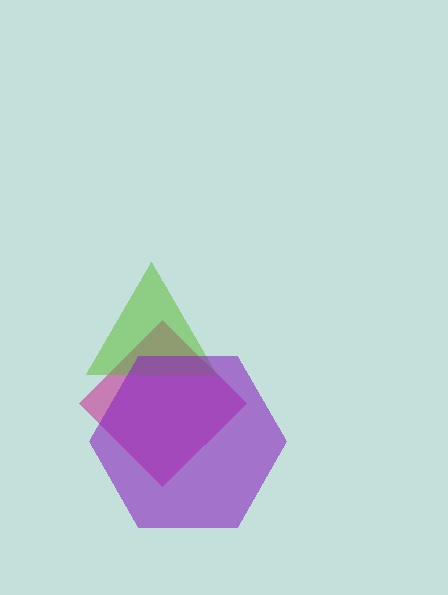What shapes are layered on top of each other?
The layered shapes are: a magenta diamond, a lime triangle, a purple hexagon.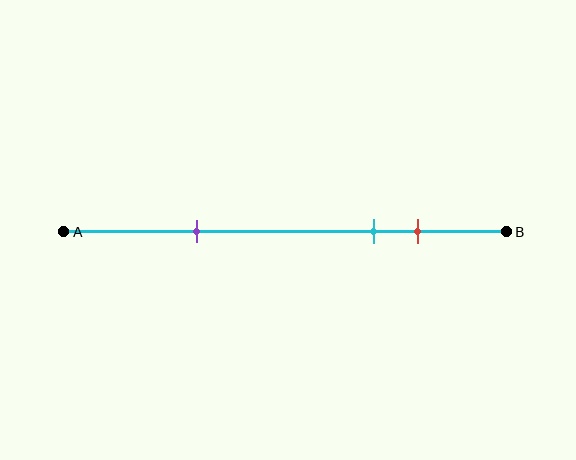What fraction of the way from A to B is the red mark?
The red mark is approximately 80% (0.8) of the way from A to B.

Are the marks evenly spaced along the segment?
No, the marks are not evenly spaced.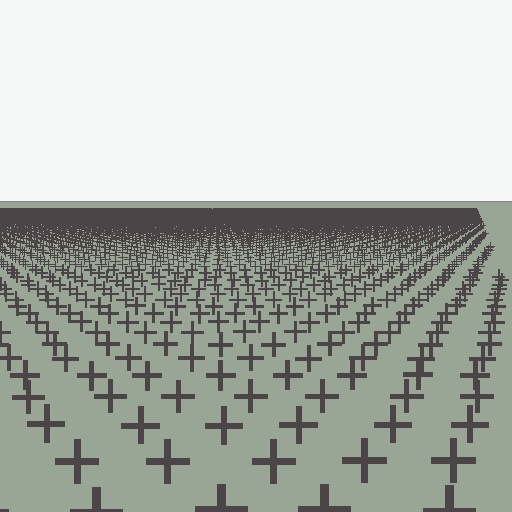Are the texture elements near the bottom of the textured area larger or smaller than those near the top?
Larger. Near the bottom, elements are closer to the viewer and appear at a bigger on-screen size.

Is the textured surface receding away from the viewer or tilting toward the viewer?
The surface is receding away from the viewer. Texture elements get smaller and denser toward the top.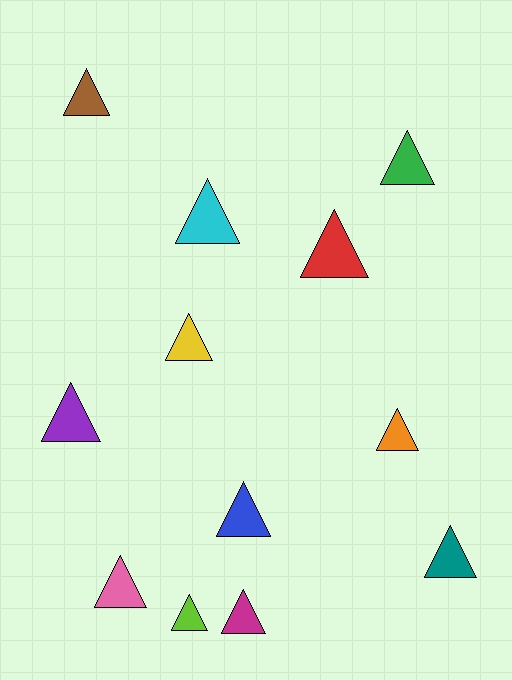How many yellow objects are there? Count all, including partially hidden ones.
There is 1 yellow object.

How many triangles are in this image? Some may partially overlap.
There are 12 triangles.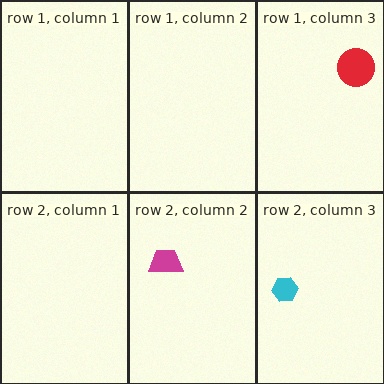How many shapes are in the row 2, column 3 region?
1.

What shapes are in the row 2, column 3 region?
The cyan hexagon.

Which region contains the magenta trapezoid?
The row 2, column 2 region.